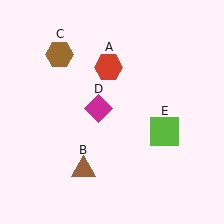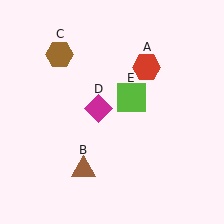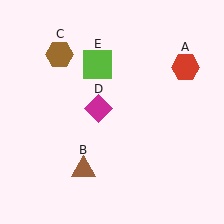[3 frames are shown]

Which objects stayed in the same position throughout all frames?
Brown triangle (object B) and brown hexagon (object C) and magenta diamond (object D) remained stationary.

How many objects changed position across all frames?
2 objects changed position: red hexagon (object A), lime square (object E).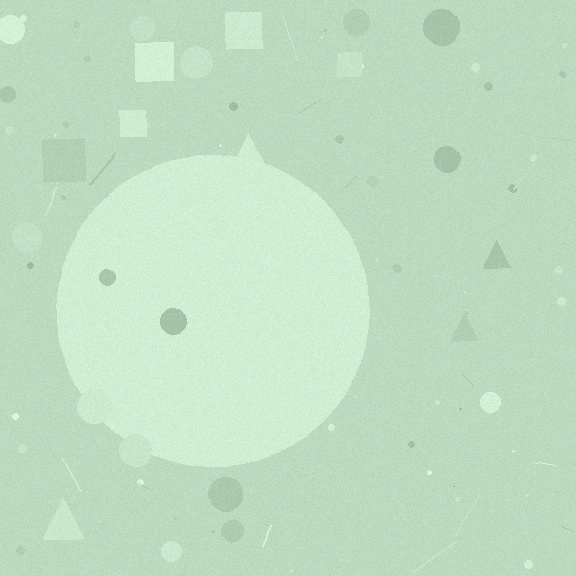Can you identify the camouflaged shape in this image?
The camouflaged shape is a circle.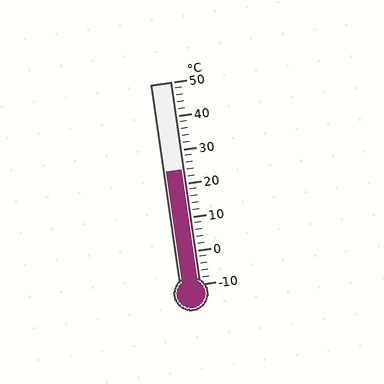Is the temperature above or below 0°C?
The temperature is above 0°C.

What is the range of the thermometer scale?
The thermometer scale ranges from -10°C to 50°C.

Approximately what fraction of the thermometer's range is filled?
The thermometer is filled to approximately 55% of its range.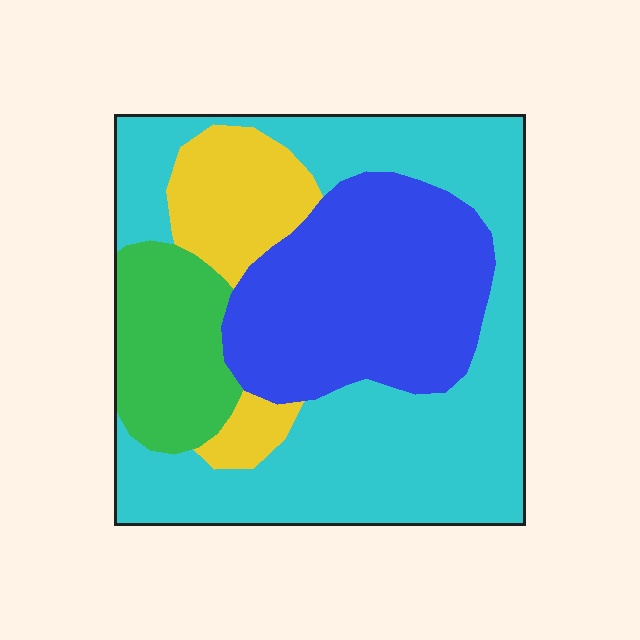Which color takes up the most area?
Cyan, at roughly 45%.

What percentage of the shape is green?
Green covers roughly 15% of the shape.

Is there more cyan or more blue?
Cyan.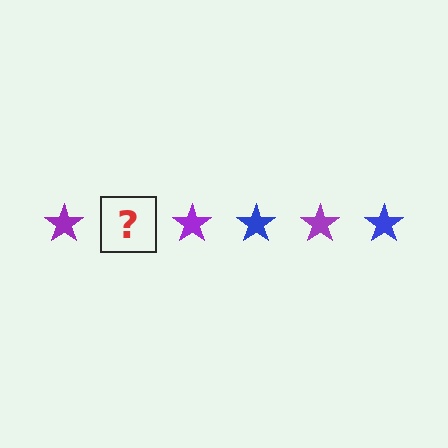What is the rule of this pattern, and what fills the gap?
The rule is that the pattern cycles through purple, blue stars. The gap should be filled with a blue star.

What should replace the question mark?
The question mark should be replaced with a blue star.